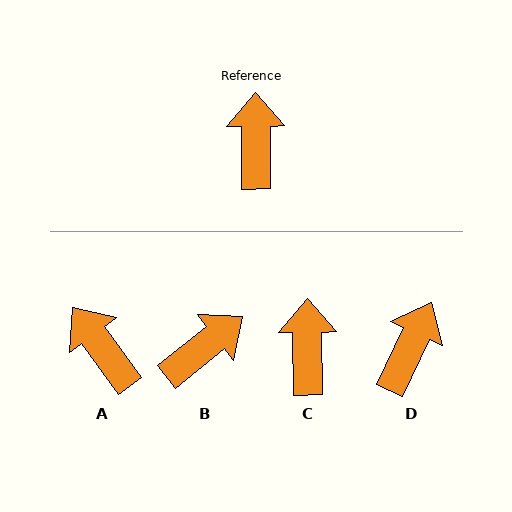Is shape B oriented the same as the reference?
No, it is off by about 52 degrees.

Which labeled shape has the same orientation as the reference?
C.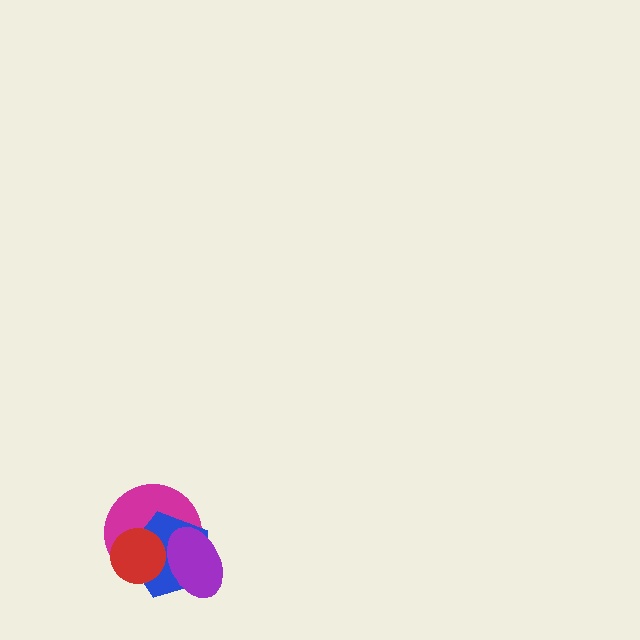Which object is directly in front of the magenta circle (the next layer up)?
The blue pentagon is directly in front of the magenta circle.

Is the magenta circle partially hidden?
Yes, it is partially covered by another shape.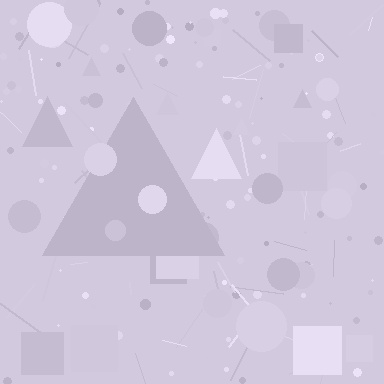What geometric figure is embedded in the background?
A triangle is embedded in the background.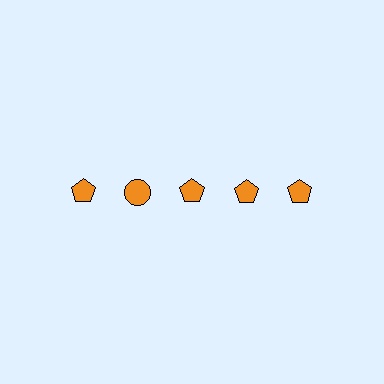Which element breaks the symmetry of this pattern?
The orange circle in the top row, second from left column breaks the symmetry. All other shapes are orange pentagons.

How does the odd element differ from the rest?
It has a different shape: circle instead of pentagon.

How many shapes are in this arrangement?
There are 5 shapes arranged in a grid pattern.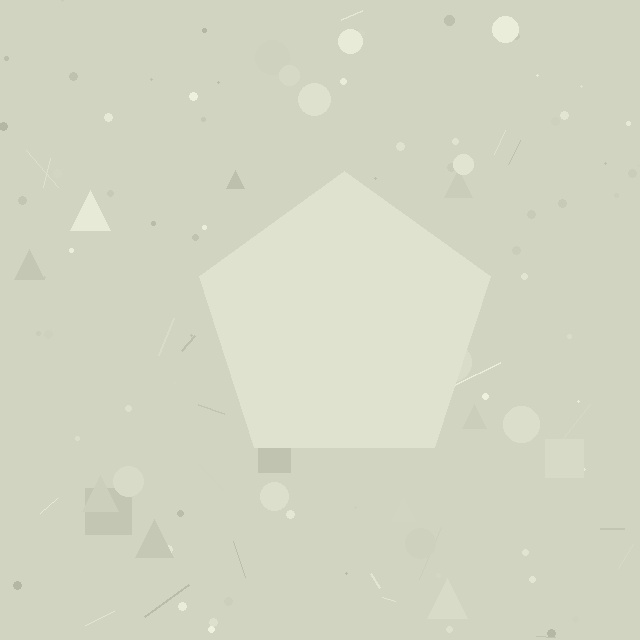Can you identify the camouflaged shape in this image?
The camouflaged shape is a pentagon.